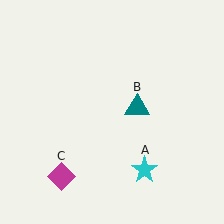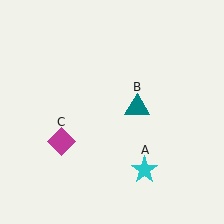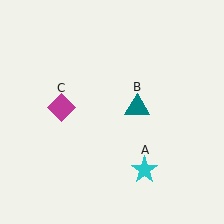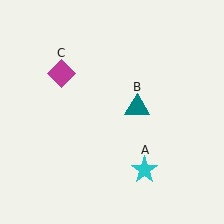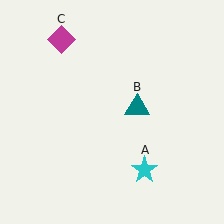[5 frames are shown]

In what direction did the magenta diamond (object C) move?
The magenta diamond (object C) moved up.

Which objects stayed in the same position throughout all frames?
Cyan star (object A) and teal triangle (object B) remained stationary.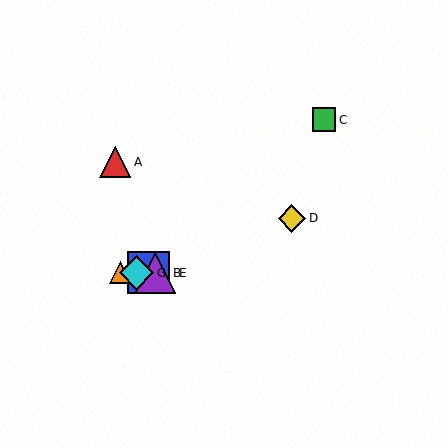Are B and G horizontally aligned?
Yes, both are at y≈273.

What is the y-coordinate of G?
Object G is at y≈273.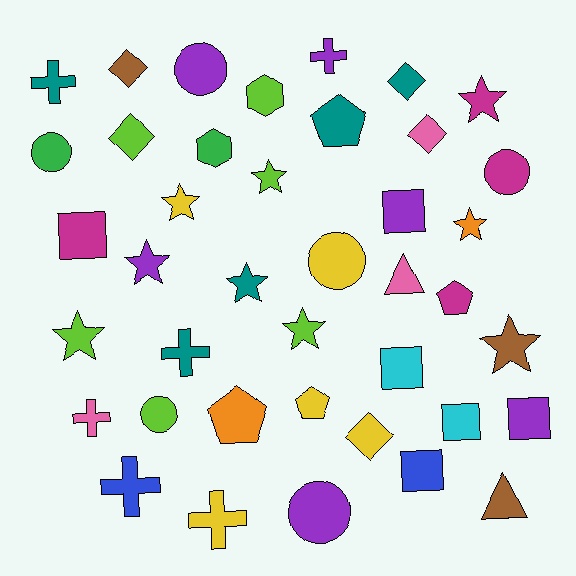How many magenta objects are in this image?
There are 4 magenta objects.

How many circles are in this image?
There are 6 circles.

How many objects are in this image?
There are 40 objects.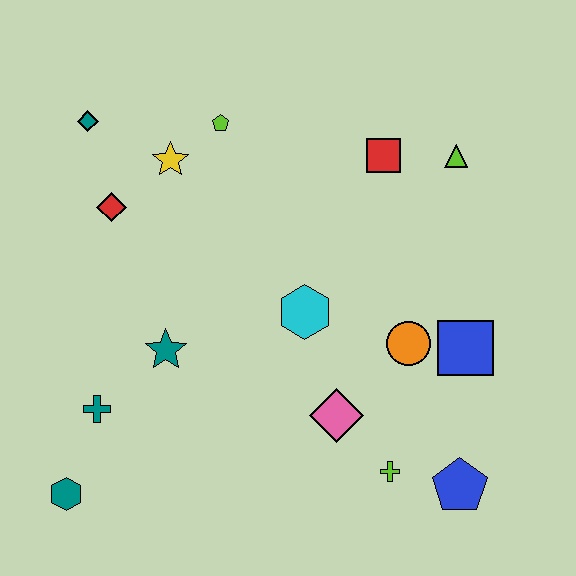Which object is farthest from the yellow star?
The blue pentagon is farthest from the yellow star.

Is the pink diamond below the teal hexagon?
No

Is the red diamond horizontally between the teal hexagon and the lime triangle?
Yes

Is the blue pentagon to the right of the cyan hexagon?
Yes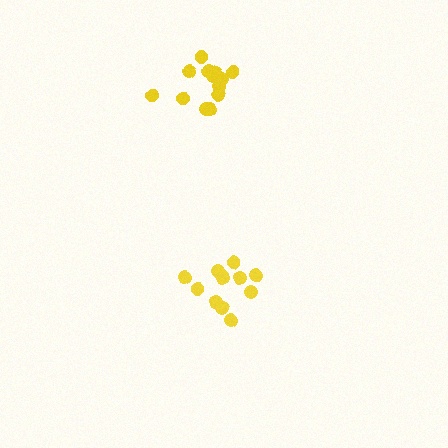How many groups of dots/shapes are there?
There are 2 groups.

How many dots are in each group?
Group 1: 13 dots, Group 2: 12 dots (25 total).